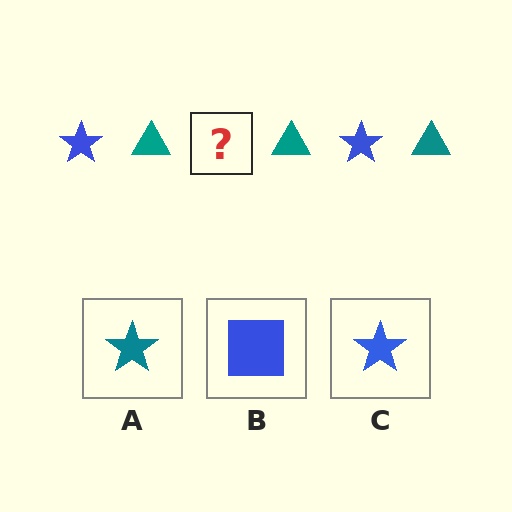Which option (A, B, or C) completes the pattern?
C.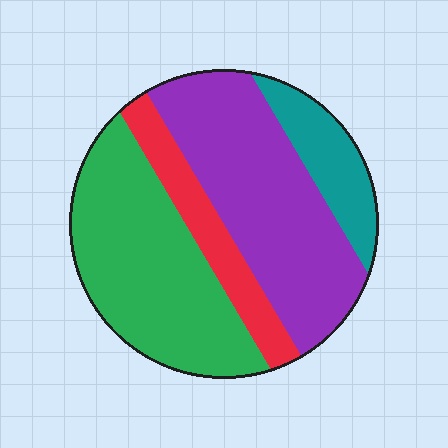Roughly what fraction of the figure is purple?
Purple takes up between a quarter and a half of the figure.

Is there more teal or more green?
Green.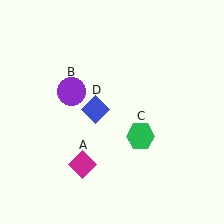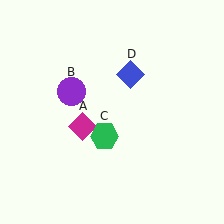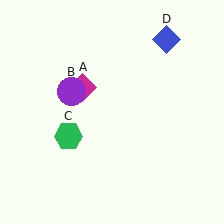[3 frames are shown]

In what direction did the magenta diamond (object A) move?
The magenta diamond (object A) moved up.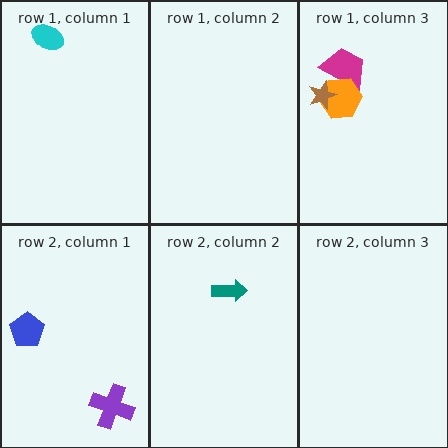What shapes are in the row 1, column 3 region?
The magenta trapezoid, the orange hexagon, the brown star.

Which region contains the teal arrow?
The row 2, column 2 region.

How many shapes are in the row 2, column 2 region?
1.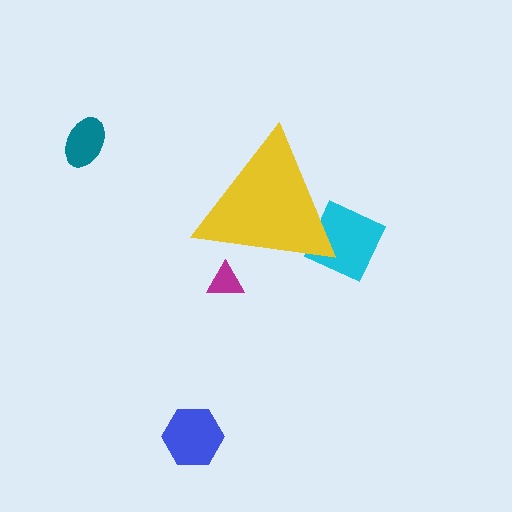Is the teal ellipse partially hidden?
No, the teal ellipse is fully visible.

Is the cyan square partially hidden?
Yes, the cyan square is partially hidden behind the yellow triangle.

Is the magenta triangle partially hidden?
Yes, the magenta triangle is partially hidden behind the yellow triangle.